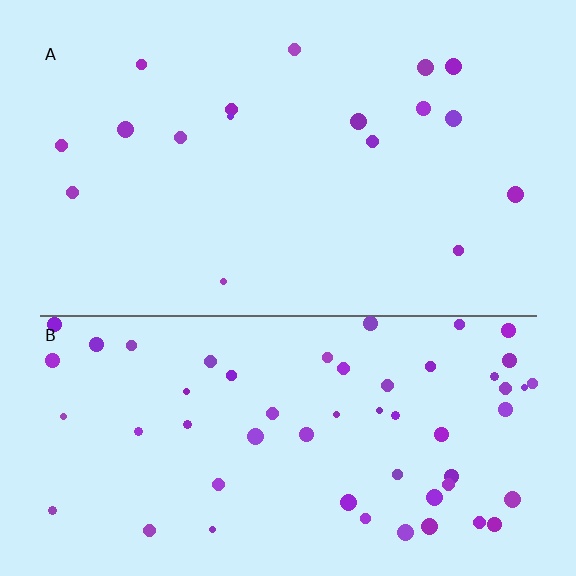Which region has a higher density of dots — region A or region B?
B (the bottom).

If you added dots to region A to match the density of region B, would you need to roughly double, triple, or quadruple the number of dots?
Approximately triple.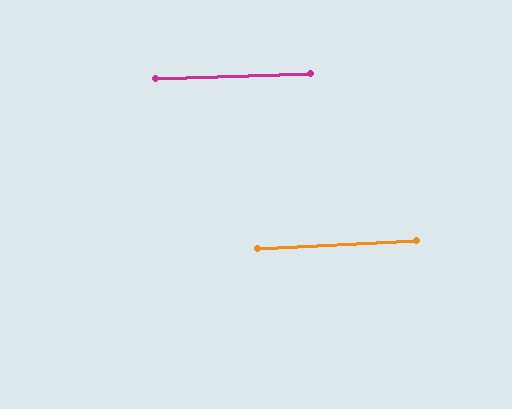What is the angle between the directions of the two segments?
Approximately 1 degree.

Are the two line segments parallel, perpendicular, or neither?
Parallel — their directions differ by only 0.8°.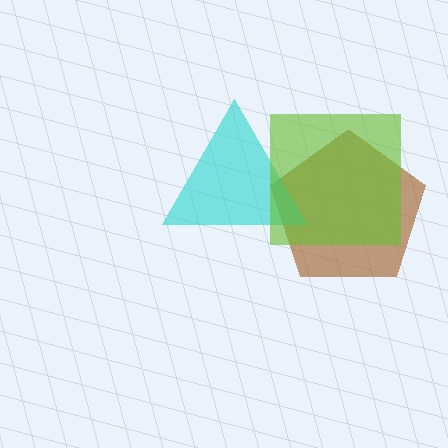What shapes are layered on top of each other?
The layered shapes are: a brown pentagon, a cyan triangle, a lime square.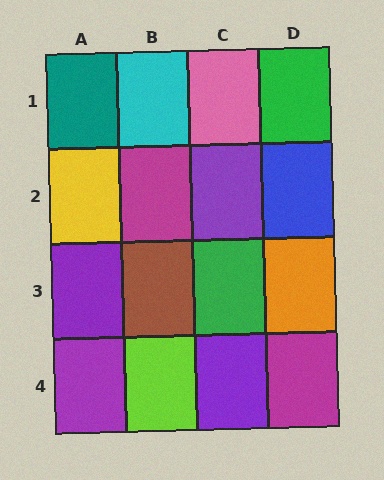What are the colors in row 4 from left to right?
Purple, lime, purple, magenta.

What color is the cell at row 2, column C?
Purple.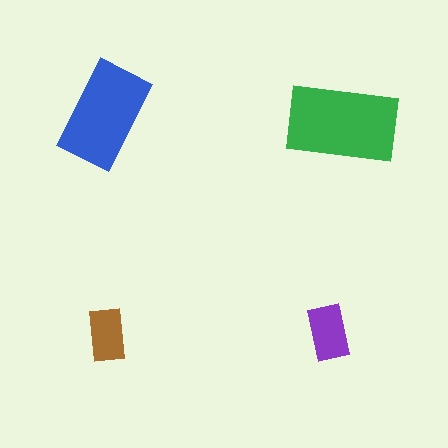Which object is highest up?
The blue rectangle is topmost.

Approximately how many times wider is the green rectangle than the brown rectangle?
About 2 times wider.